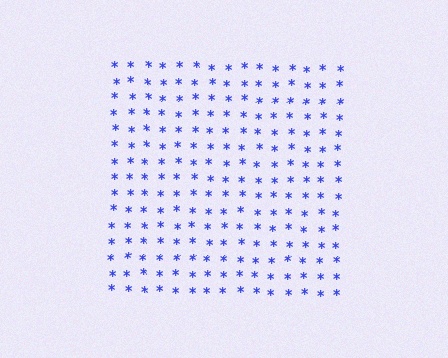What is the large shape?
The large shape is a square.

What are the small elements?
The small elements are asterisks.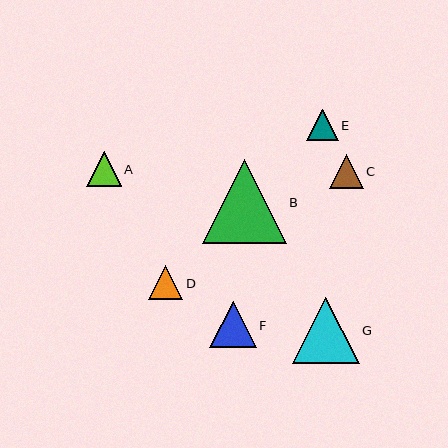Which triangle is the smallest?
Triangle E is the smallest with a size of approximately 31 pixels.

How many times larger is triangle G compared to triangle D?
Triangle G is approximately 2.0 times the size of triangle D.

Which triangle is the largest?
Triangle B is the largest with a size of approximately 84 pixels.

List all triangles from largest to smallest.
From largest to smallest: B, G, F, A, D, C, E.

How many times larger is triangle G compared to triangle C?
Triangle G is approximately 2.0 times the size of triangle C.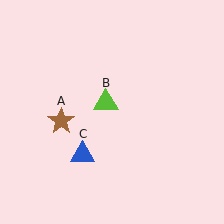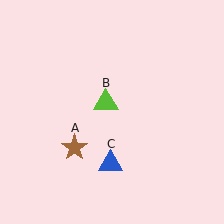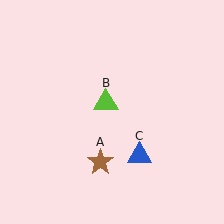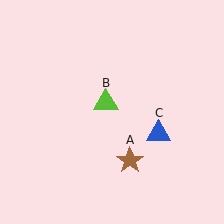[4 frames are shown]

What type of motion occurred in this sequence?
The brown star (object A), blue triangle (object C) rotated counterclockwise around the center of the scene.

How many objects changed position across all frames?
2 objects changed position: brown star (object A), blue triangle (object C).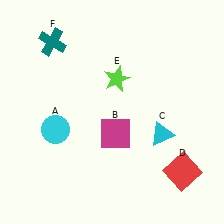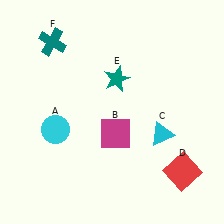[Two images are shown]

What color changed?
The star (E) changed from lime in Image 1 to teal in Image 2.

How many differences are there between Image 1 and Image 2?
There is 1 difference between the two images.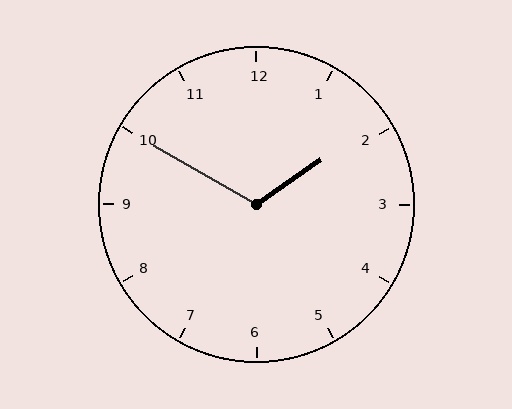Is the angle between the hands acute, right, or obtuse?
It is obtuse.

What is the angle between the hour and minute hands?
Approximately 115 degrees.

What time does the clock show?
1:50.